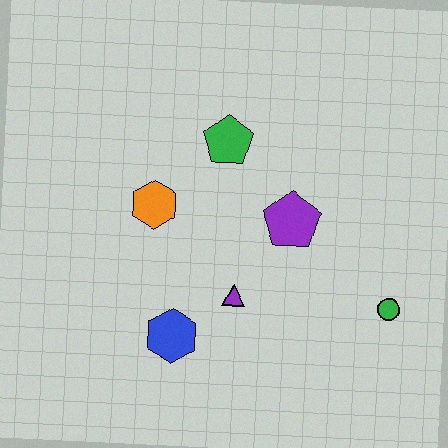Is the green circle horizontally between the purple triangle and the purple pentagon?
No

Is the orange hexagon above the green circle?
Yes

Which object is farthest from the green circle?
The orange hexagon is farthest from the green circle.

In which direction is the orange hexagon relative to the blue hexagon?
The orange hexagon is above the blue hexagon.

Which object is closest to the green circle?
The purple pentagon is closest to the green circle.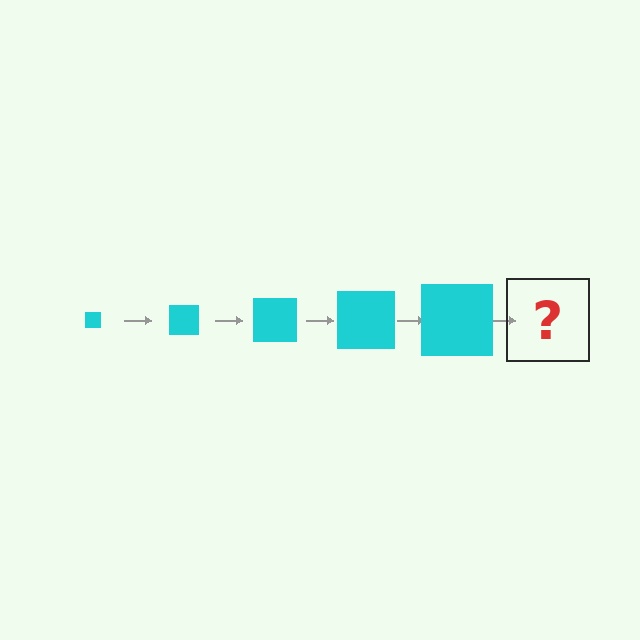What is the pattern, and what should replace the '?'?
The pattern is that the square gets progressively larger each step. The '?' should be a cyan square, larger than the previous one.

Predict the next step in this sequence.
The next step is a cyan square, larger than the previous one.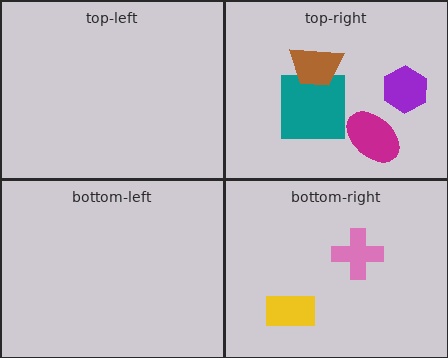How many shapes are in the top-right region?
4.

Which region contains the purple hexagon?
The top-right region.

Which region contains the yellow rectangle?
The bottom-right region.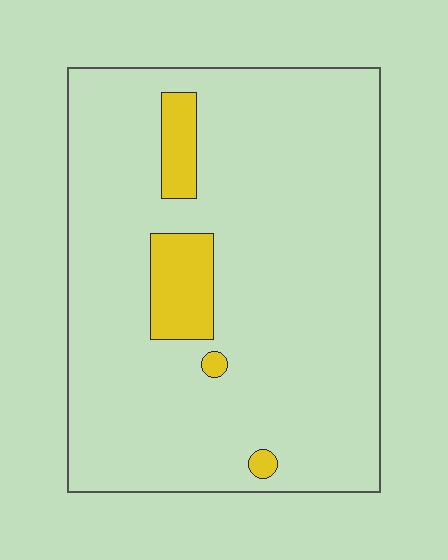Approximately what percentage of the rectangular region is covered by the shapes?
Approximately 10%.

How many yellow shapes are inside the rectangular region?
4.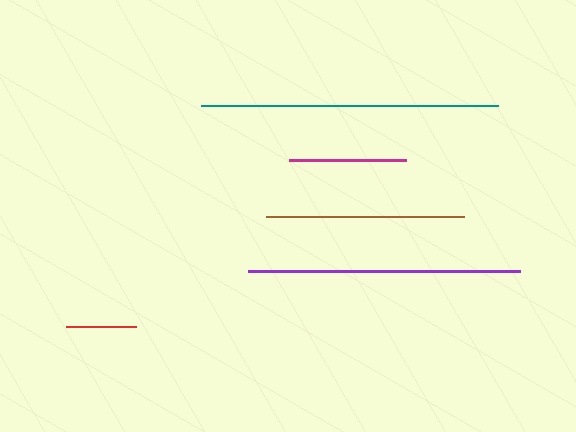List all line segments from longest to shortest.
From longest to shortest: teal, purple, brown, magenta, red.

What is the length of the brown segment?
The brown segment is approximately 198 pixels long.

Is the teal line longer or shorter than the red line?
The teal line is longer than the red line.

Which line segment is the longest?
The teal line is the longest at approximately 297 pixels.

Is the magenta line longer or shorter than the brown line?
The brown line is longer than the magenta line.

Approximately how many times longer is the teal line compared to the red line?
The teal line is approximately 4.2 times the length of the red line.